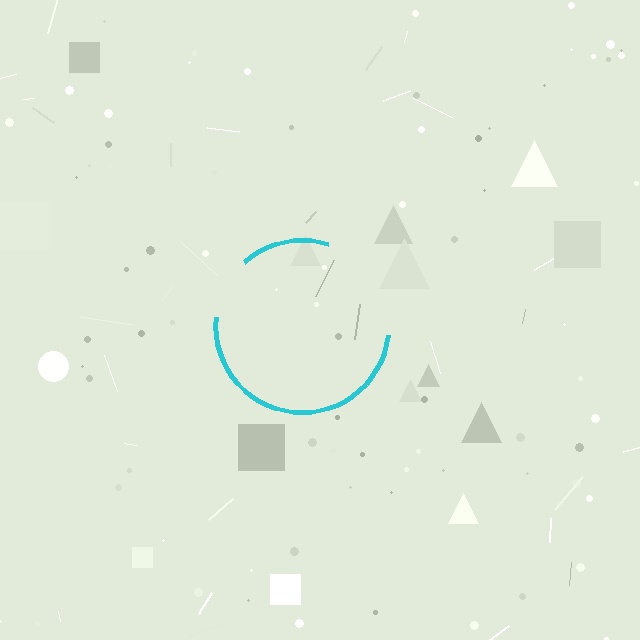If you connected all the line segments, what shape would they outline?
They would outline a circle.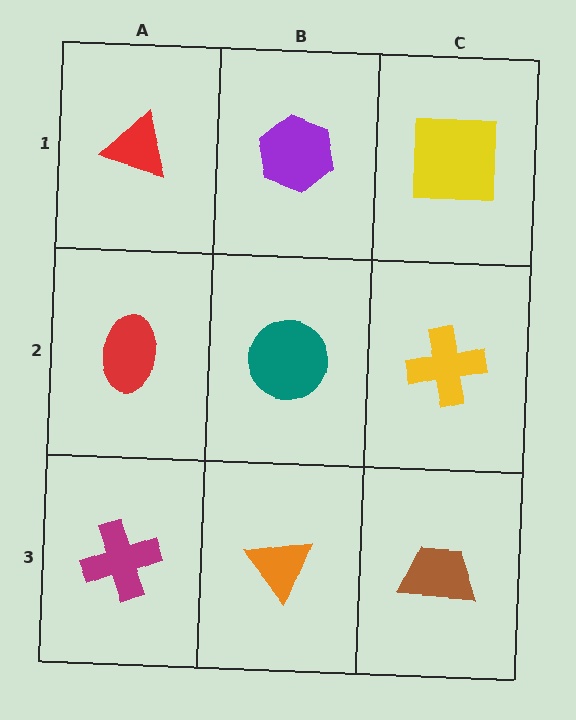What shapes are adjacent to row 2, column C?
A yellow square (row 1, column C), a brown trapezoid (row 3, column C), a teal circle (row 2, column B).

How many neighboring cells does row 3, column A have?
2.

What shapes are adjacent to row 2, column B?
A purple hexagon (row 1, column B), an orange triangle (row 3, column B), a red ellipse (row 2, column A), a yellow cross (row 2, column C).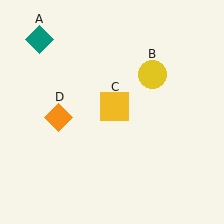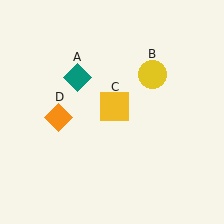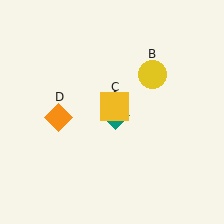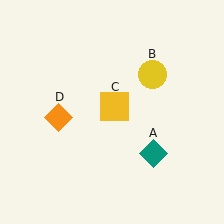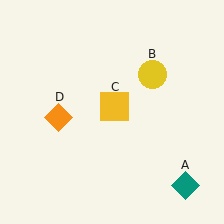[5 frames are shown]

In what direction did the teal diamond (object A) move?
The teal diamond (object A) moved down and to the right.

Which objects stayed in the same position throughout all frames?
Yellow circle (object B) and yellow square (object C) and orange diamond (object D) remained stationary.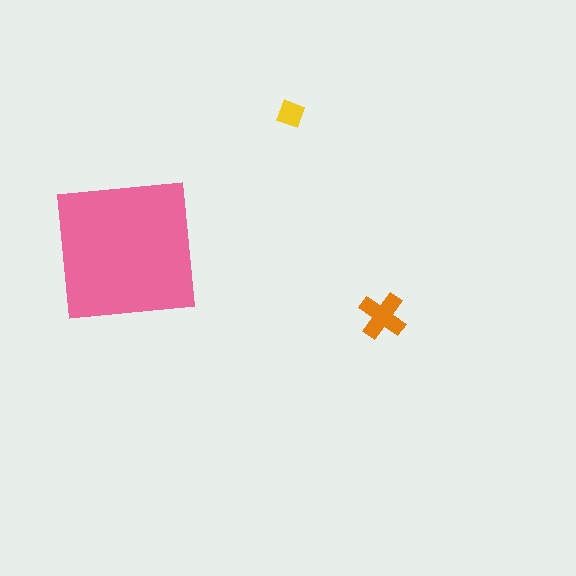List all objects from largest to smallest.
The pink square, the orange cross, the yellow diamond.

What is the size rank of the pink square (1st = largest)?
1st.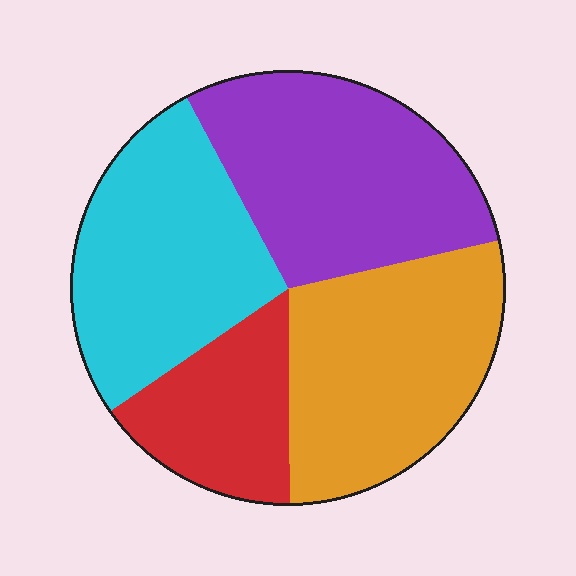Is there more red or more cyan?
Cyan.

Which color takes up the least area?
Red, at roughly 15%.